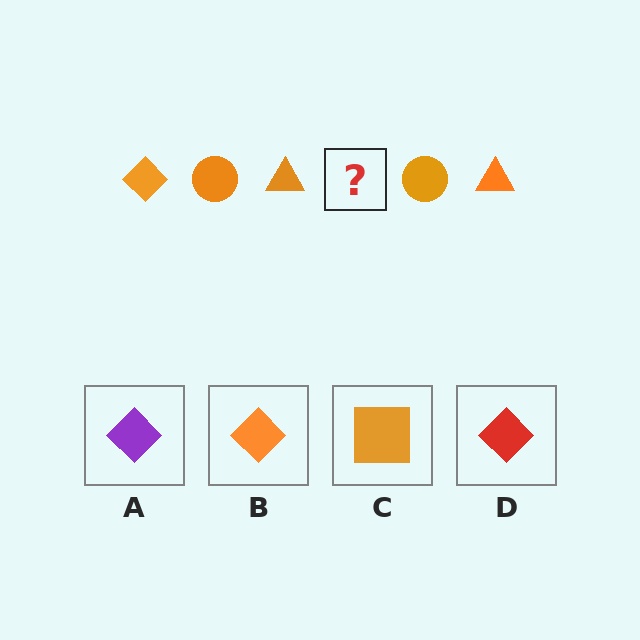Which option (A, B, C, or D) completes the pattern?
B.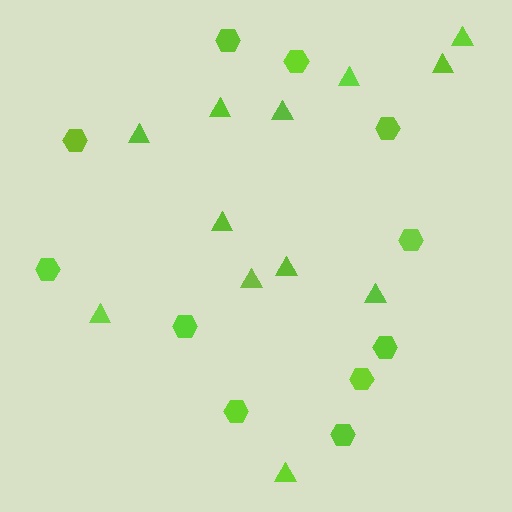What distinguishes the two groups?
There are 2 groups: one group of triangles (12) and one group of hexagons (11).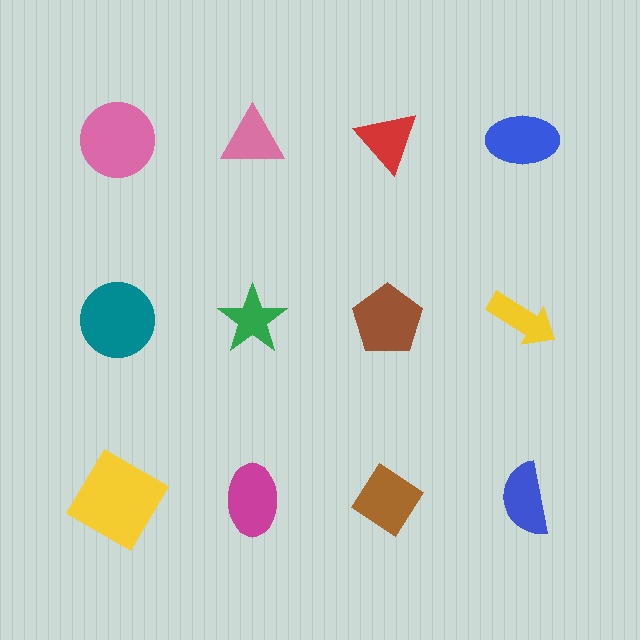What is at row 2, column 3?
A brown pentagon.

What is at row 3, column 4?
A blue semicircle.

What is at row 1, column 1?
A pink circle.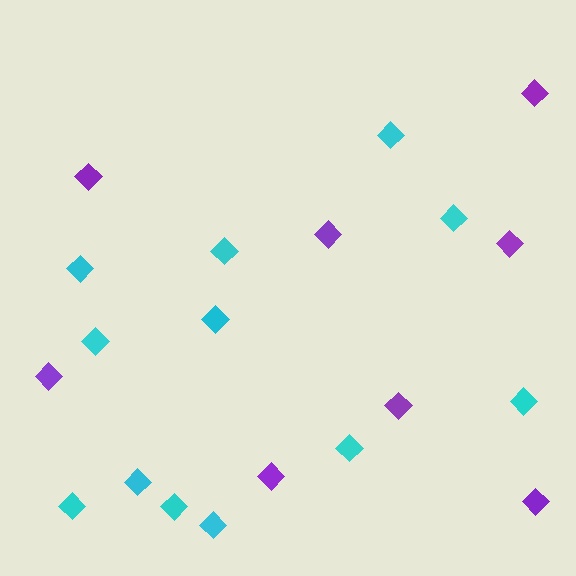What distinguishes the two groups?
There are 2 groups: one group of cyan diamonds (12) and one group of purple diamonds (8).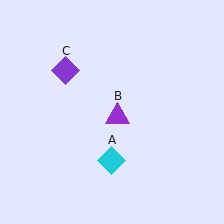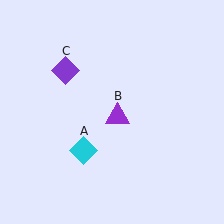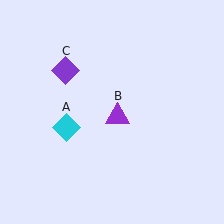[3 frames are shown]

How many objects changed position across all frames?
1 object changed position: cyan diamond (object A).